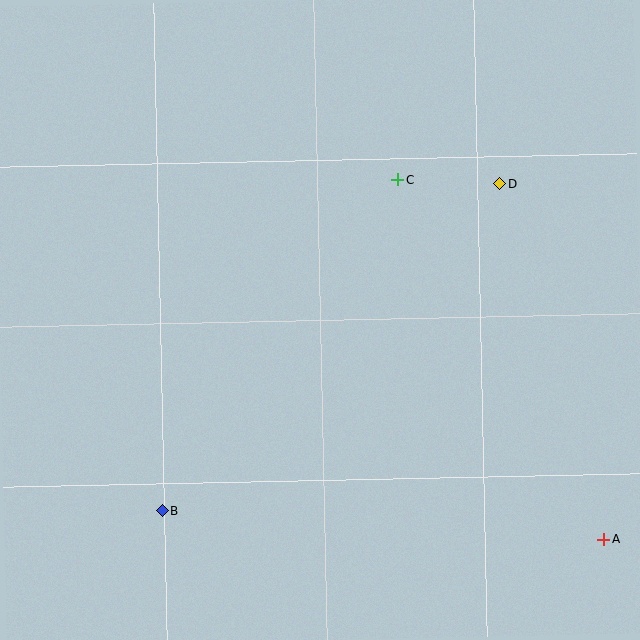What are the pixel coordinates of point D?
Point D is at (500, 184).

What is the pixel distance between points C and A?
The distance between C and A is 414 pixels.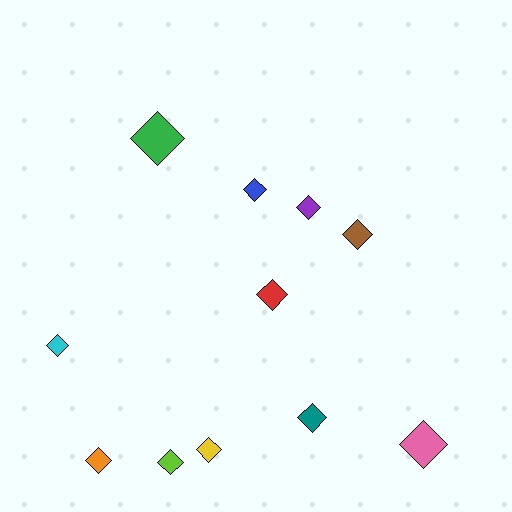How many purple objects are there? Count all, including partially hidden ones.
There is 1 purple object.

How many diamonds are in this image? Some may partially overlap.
There are 11 diamonds.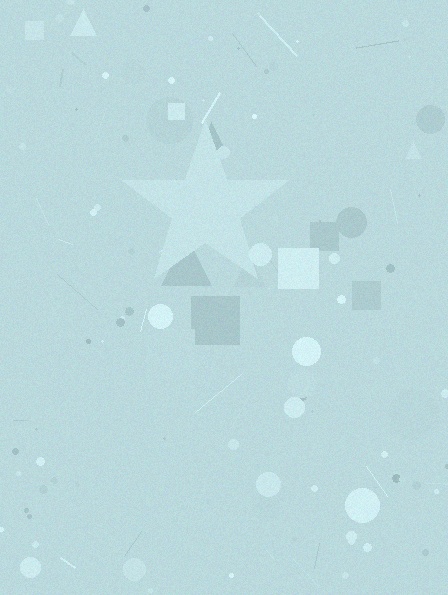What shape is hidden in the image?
A star is hidden in the image.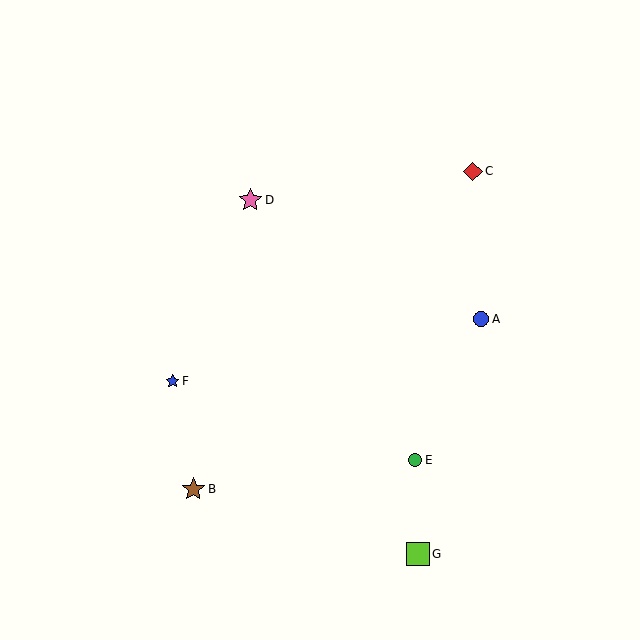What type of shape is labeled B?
Shape B is a brown star.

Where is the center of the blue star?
The center of the blue star is at (173, 381).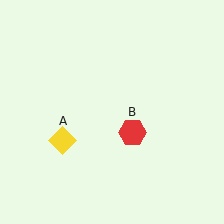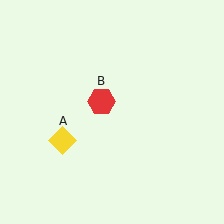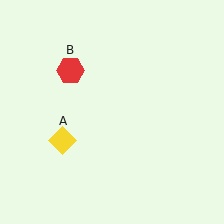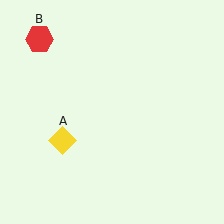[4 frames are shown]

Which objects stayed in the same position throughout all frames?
Yellow diamond (object A) remained stationary.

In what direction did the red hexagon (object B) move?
The red hexagon (object B) moved up and to the left.